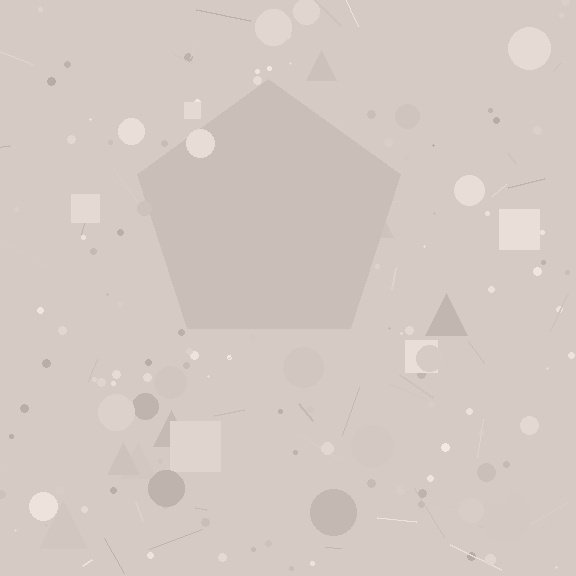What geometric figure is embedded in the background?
A pentagon is embedded in the background.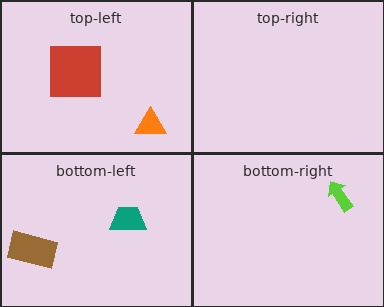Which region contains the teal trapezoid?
The bottom-left region.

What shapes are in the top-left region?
The red square, the orange triangle.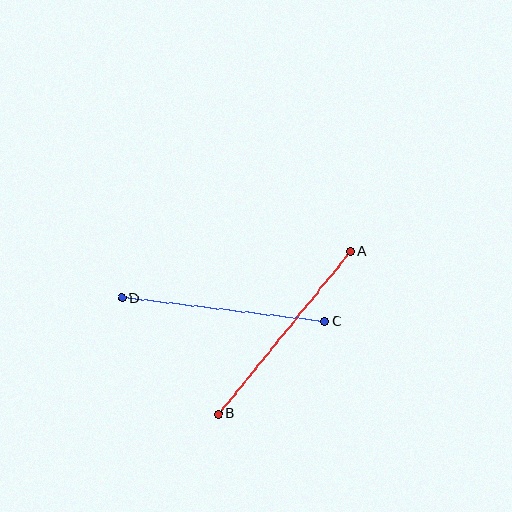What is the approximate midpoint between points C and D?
The midpoint is at approximately (223, 310) pixels.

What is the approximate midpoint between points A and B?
The midpoint is at approximately (284, 333) pixels.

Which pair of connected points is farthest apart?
Points A and B are farthest apart.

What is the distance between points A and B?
The distance is approximately 209 pixels.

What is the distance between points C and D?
The distance is approximately 204 pixels.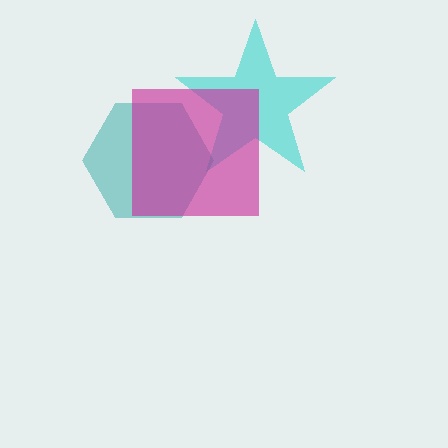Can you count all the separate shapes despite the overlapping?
Yes, there are 3 separate shapes.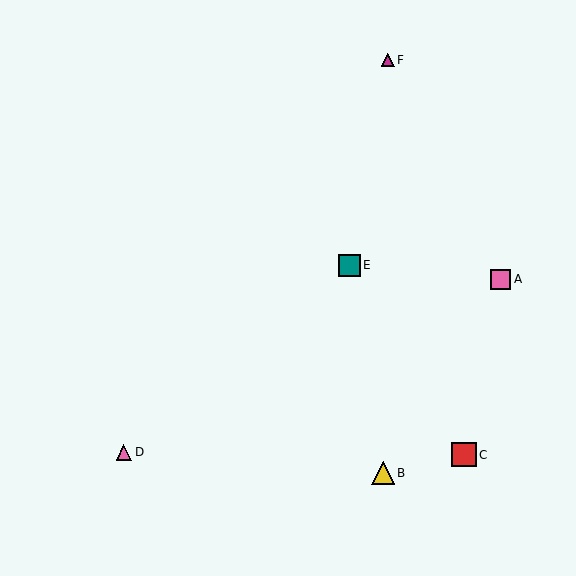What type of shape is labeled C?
Shape C is a red square.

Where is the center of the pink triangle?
The center of the pink triangle is at (124, 452).